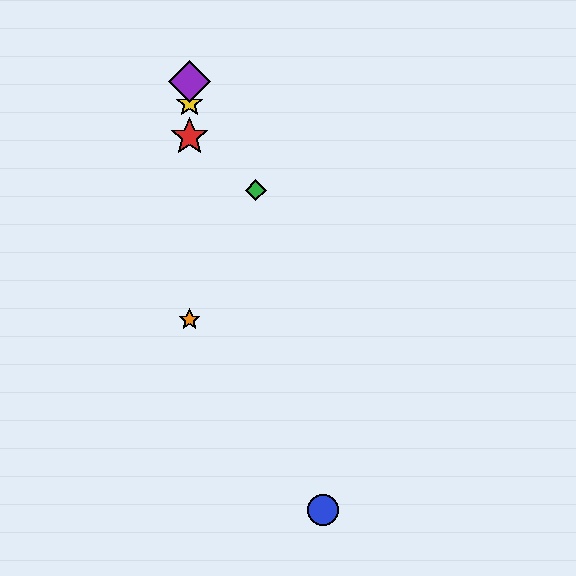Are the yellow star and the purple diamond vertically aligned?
Yes, both are at x≈190.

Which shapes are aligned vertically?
The red star, the yellow star, the purple diamond, the orange star are aligned vertically.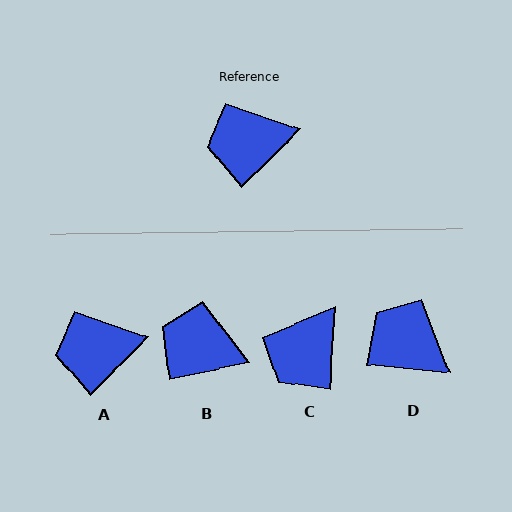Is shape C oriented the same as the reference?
No, it is off by about 42 degrees.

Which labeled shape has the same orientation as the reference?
A.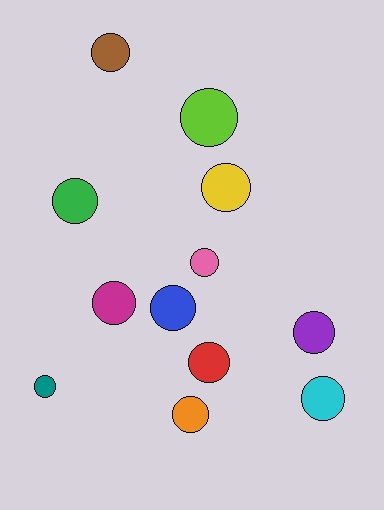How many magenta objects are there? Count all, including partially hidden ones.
There is 1 magenta object.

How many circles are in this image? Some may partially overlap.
There are 12 circles.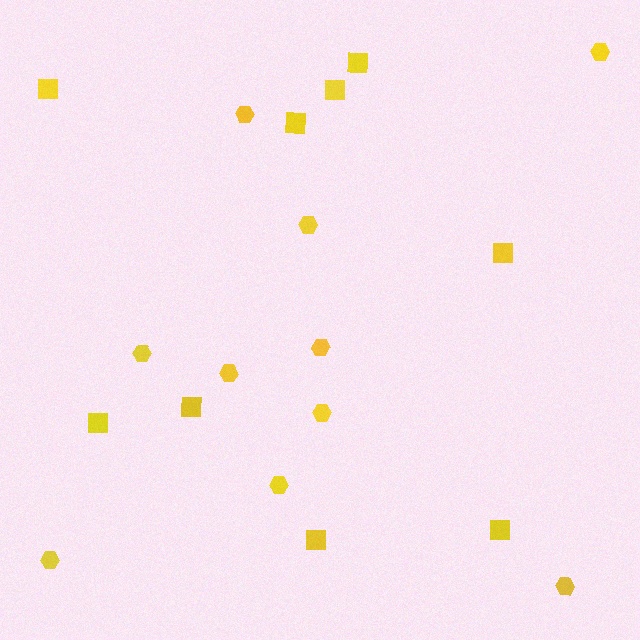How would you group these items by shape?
There are 2 groups: one group of squares (9) and one group of hexagons (10).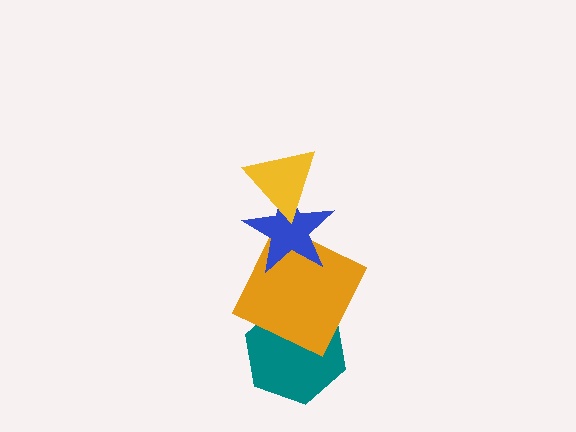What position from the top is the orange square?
The orange square is 3rd from the top.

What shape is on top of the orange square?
The blue star is on top of the orange square.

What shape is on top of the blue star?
The yellow triangle is on top of the blue star.